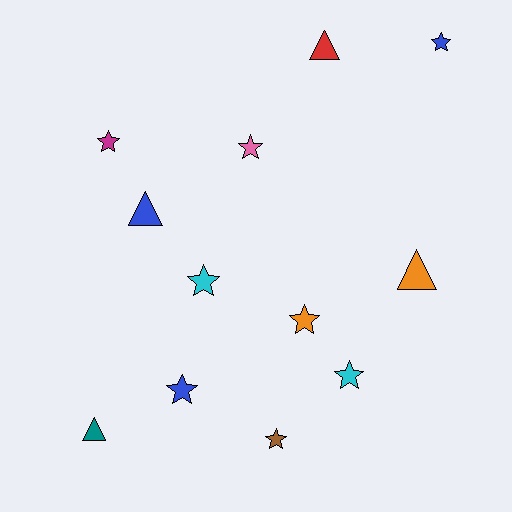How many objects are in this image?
There are 12 objects.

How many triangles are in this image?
There are 4 triangles.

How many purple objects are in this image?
There are no purple objects.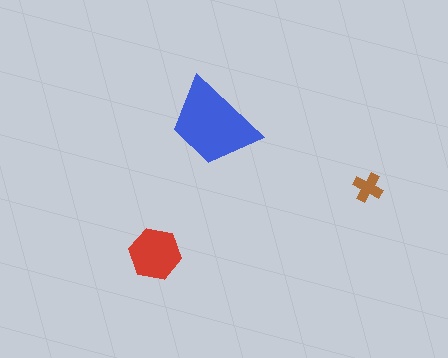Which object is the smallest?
The brown cross.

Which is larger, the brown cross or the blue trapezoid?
The blue trapezoid.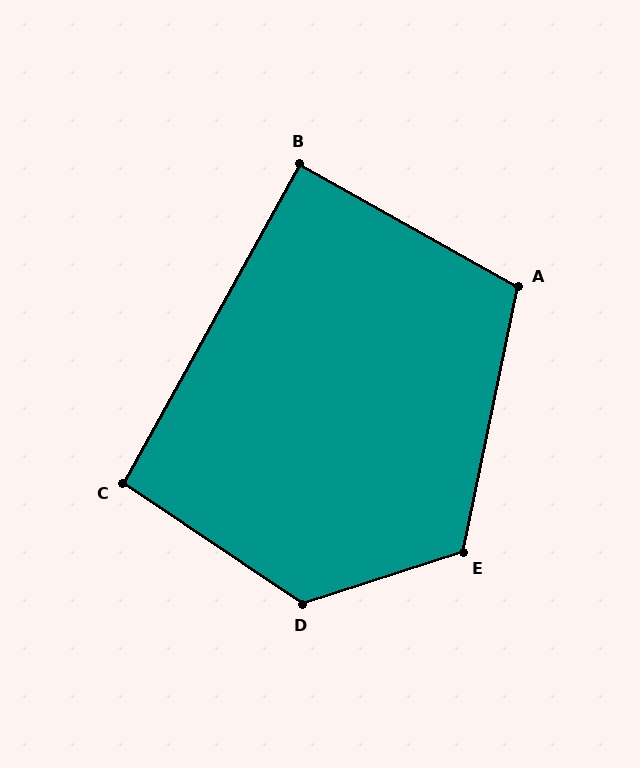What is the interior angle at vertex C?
Approximately 95 degrees (approximately right).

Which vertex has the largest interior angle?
D, at approximately 128 degrees.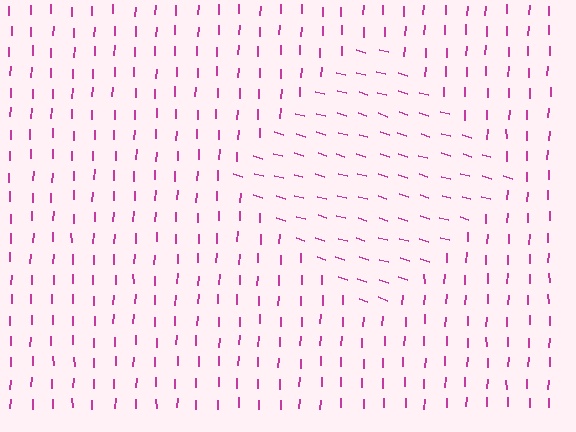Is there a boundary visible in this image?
Yes, there is a texture boundary formed by a change in line orientation.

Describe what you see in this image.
The image is filled with small magenta line segments. A diamond region in the image has lines oriented differently from the surrounding lines, creating a visible texture boundary.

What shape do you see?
I see a diamond.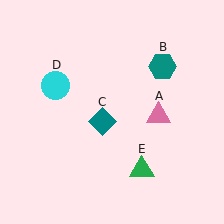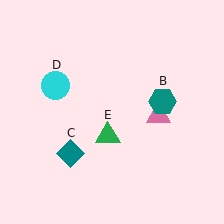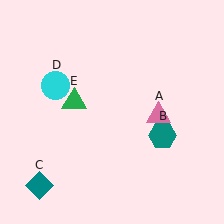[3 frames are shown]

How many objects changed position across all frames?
3 objects changed position: teal hexagon (object B), teal diamond (object C), green triangle (object E).